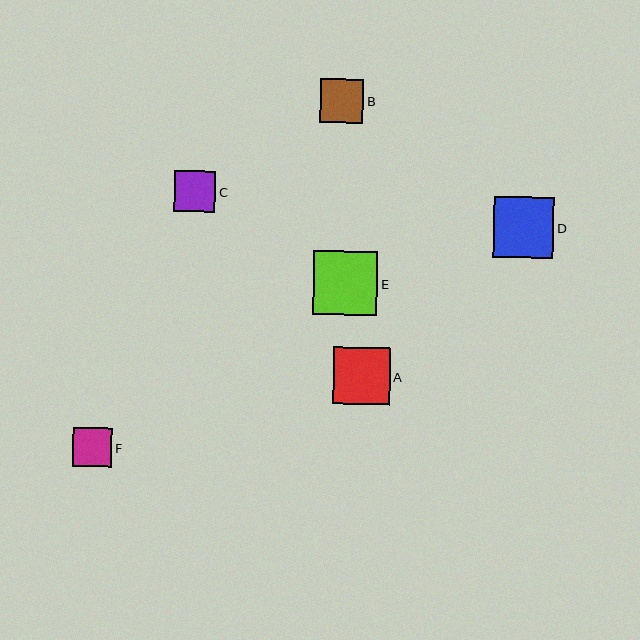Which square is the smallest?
Square F is the smallest with a size of approximately 39 pixels.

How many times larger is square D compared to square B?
Square D is approximately 1.4 times the size of square B.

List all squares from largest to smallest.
From largest to smallest: E, D, A, B, C, F.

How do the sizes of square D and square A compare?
Square D and square A are approximately the same size.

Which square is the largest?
Square E is the largest with a size of approximately 64 pixels.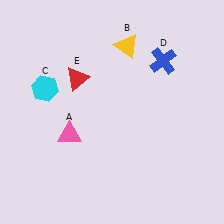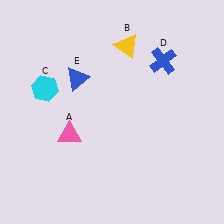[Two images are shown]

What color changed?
The triangle (E) changed from red in Image 1 to blue in Image 2.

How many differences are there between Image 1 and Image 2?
There is 1 difference between the two images.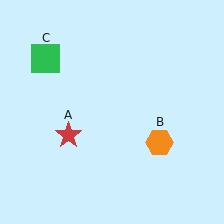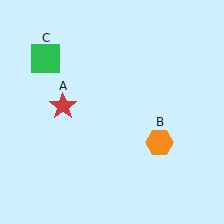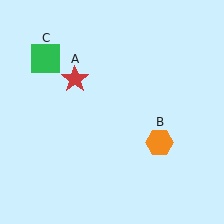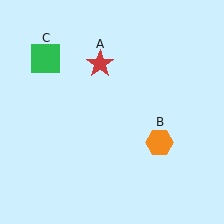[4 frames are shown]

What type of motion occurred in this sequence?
The red star (object A) rotated clockwise around the center of the scene.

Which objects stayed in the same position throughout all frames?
Orange hexagon (object B) and green square (object C) remained stationary.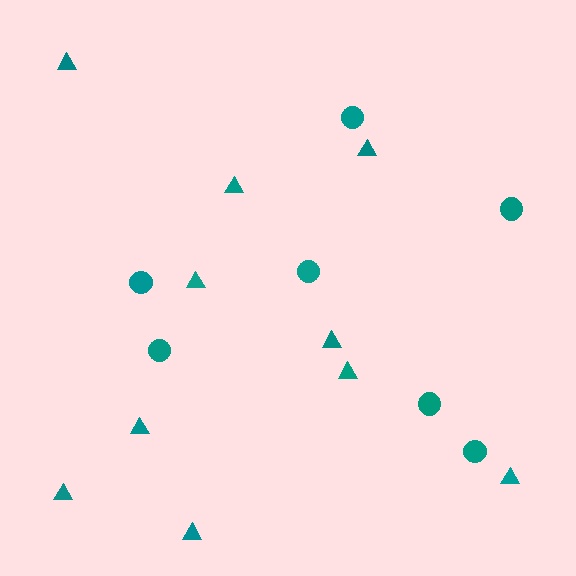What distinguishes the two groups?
There are 2 groups: one group of triangles (10) and one group of circles (7).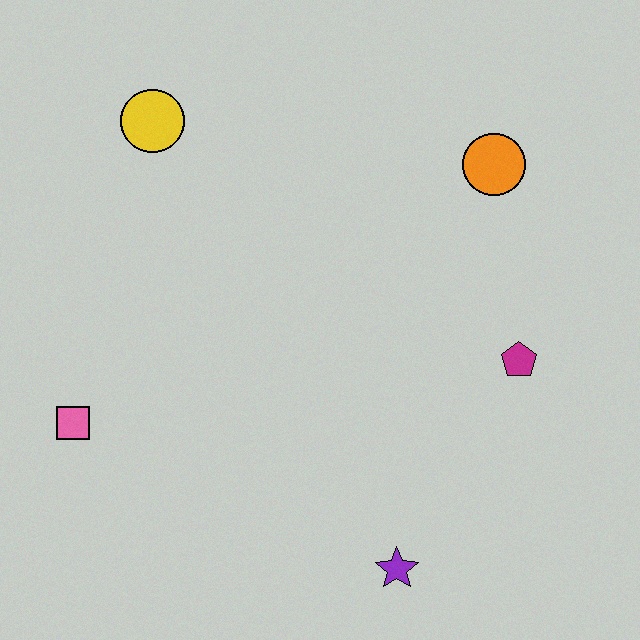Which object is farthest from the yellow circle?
The purple star is farthest from the yellow circle.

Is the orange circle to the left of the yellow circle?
No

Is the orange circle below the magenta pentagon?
No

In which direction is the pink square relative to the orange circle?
The pink square is to the left of the orange circle.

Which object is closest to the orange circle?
The magenta pentagon is closest to the orange circle.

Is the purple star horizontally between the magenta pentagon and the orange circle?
No